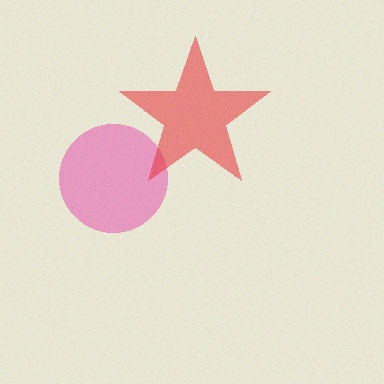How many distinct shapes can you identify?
There are 2 distinct shapes: a pink circle, a red star.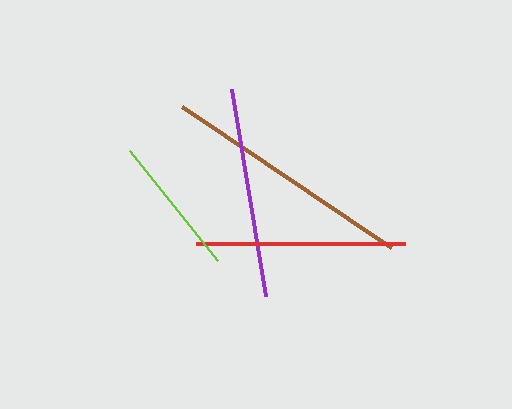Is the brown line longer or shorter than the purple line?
The brown line is longer than the purple line.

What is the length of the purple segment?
The purple segment is approximately 210 pixels long.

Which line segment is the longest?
The brown line is the longest at approximately 253 pixels.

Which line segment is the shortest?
The lime line is the shortest at approximately 141 pixels.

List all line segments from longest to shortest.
From longest to shortest: brown, purple, red, lime.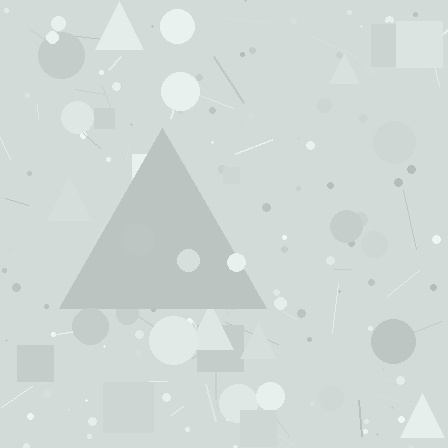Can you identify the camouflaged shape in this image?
The camouflaged shape is a triangle.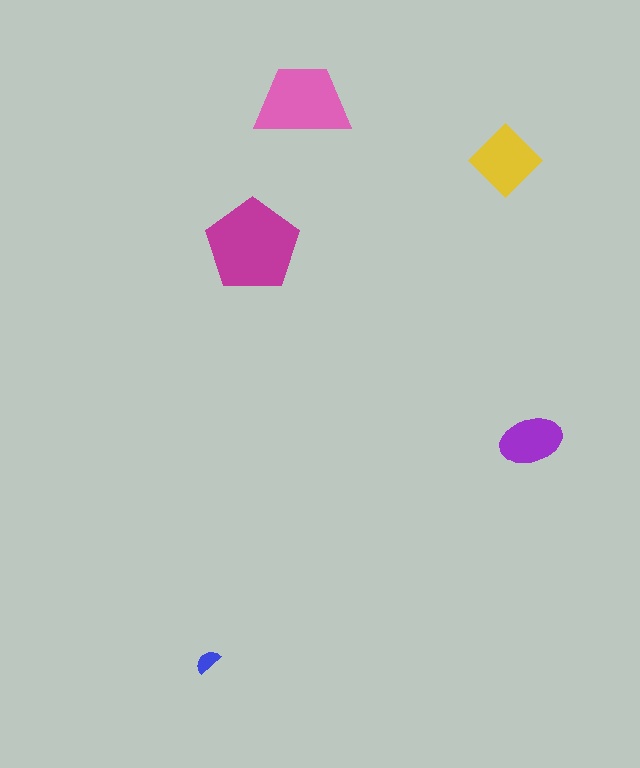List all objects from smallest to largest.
The blue semicircle, the purple ellipse, the yellow diamond, the pink trapezoid, the magenta pentagon.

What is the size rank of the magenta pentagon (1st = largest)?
1st.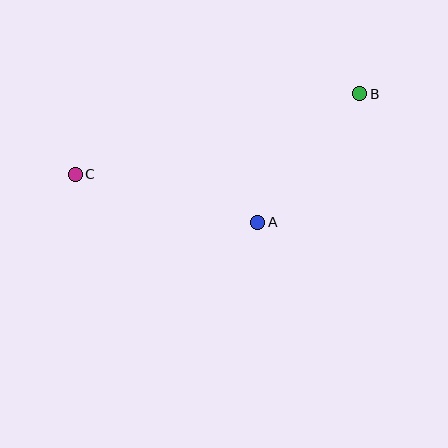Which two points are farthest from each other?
Points B and C are farthest from each other.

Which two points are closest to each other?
Points A and B are closest to each other.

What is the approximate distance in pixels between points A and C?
The distance between A and C is approximately 189 pixels.